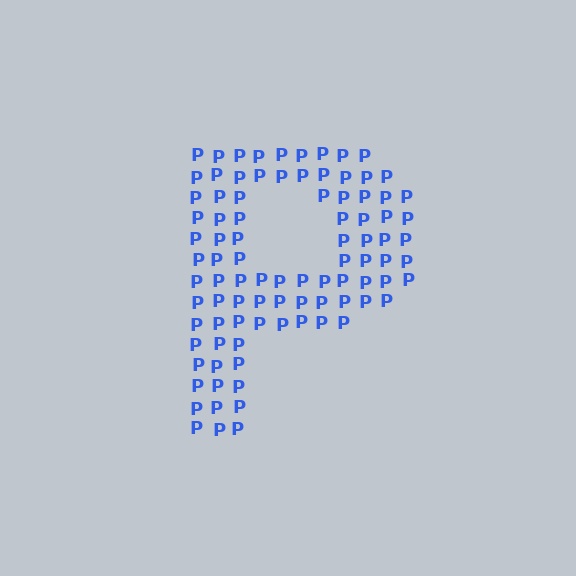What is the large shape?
The large shape is the letter P.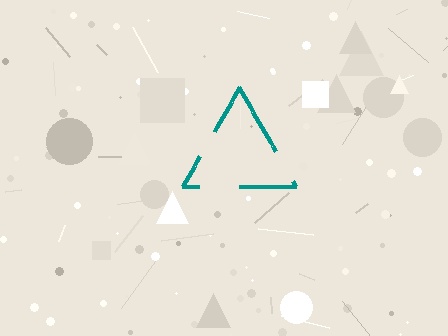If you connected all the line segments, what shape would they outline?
They would outline a triangle.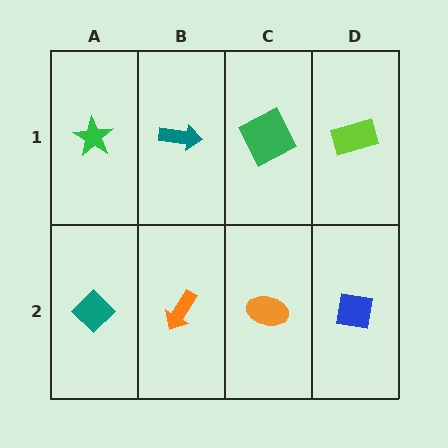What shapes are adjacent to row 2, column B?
A teal arrow (row 1, column B), a teal diamond (row 2, column A), an orange ellipse (row 2, column C).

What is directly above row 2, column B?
A teal arrow.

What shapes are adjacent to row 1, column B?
An orange arrow (row 2, column B), a green star (row 1, column A), a green square (row 1, column C).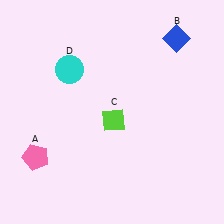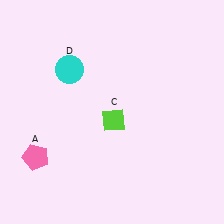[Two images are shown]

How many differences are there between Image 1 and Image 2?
There is 1 difference between the two images.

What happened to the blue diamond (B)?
The blue diamond (B) was removed in Image 2. It was in the top-right area of Image 1.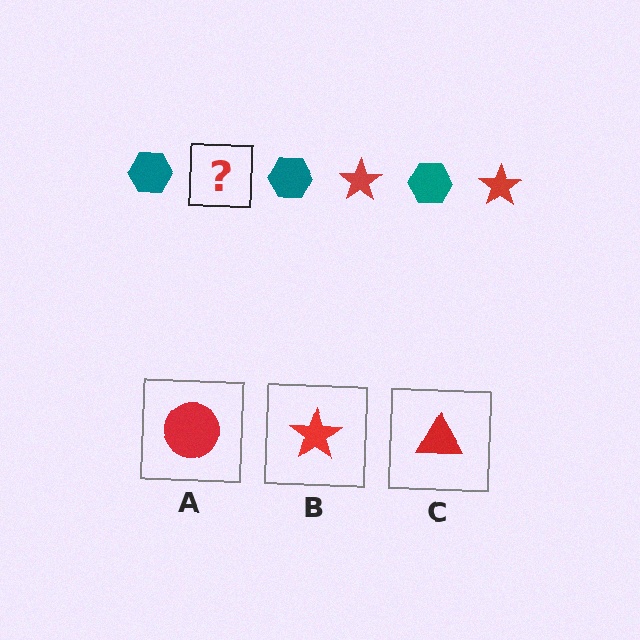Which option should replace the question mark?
Option B.